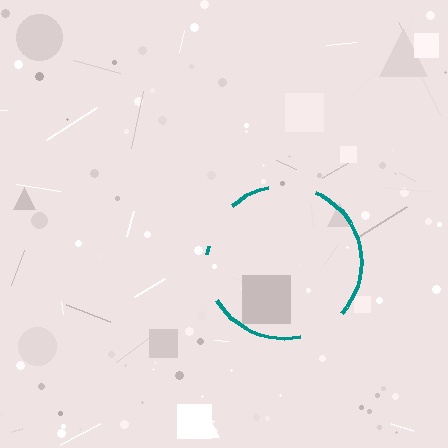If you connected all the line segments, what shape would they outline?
They would outline a circle.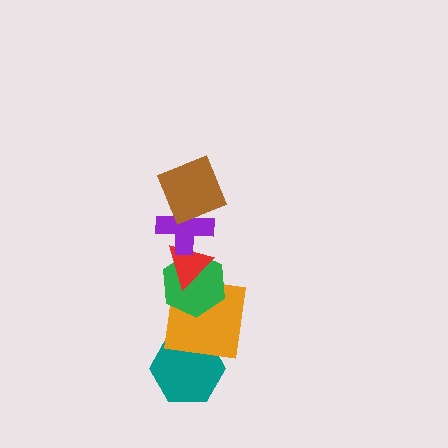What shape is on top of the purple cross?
The brown square is on top of the purple cross.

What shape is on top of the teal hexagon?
The orange square is on top of the teal hexagon.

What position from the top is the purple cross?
The purple cross is 2nd from the top.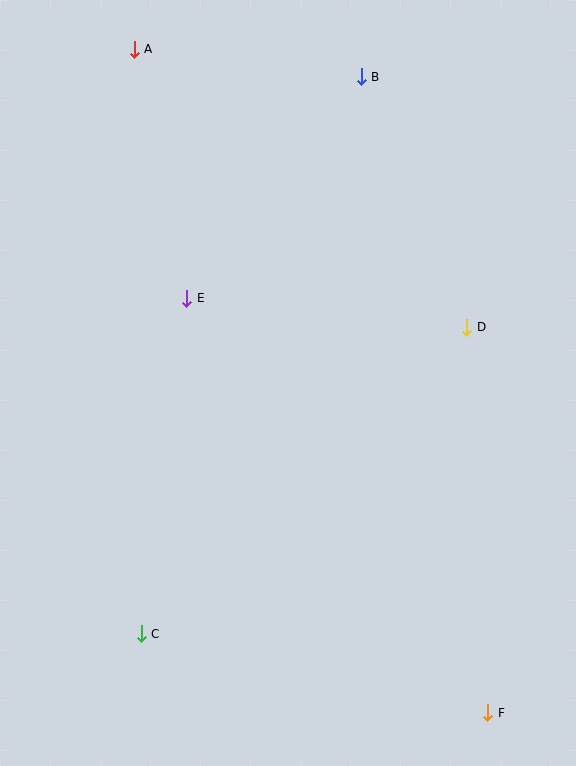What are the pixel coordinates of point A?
Point A is at (134, 49).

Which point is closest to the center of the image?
Point E at (187, 298) is closest to the center.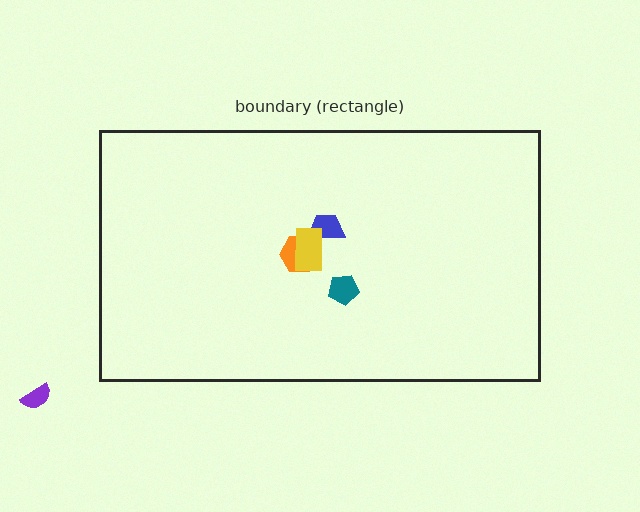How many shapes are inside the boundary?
4 inside, 1 outside.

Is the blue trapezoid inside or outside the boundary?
Inside.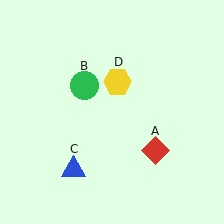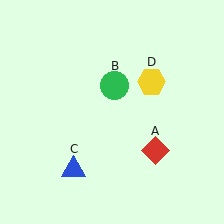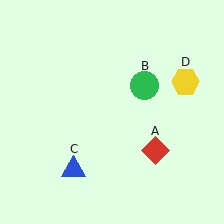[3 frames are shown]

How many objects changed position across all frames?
2 objects changed position: green circle (object B), yellow hexagon (object D).